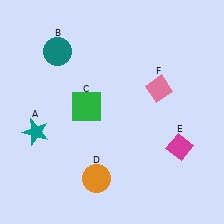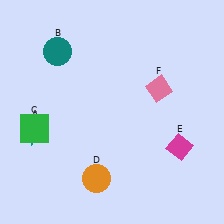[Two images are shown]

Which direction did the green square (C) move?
The green square (C) moved left.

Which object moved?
The green square (C) moved left.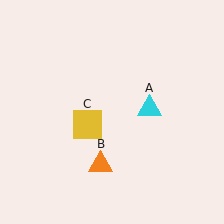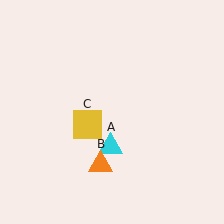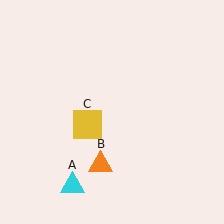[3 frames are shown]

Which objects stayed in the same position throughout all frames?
Orange triangle (object B) and yellow square (object C) remained stationary.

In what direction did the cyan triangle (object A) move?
The cyan triangle (object A) moved down and to the left.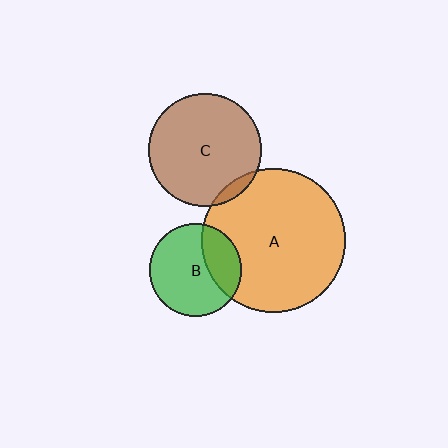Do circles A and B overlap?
Yes.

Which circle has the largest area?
Circle A (orange).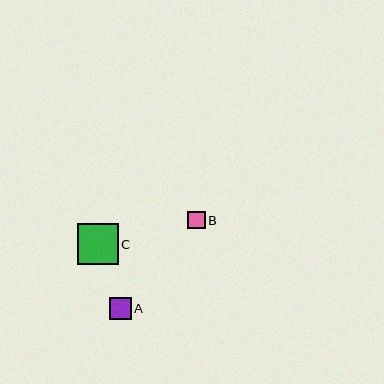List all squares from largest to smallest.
From largest to smallest: C, A, B.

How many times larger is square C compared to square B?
Square C is approximately 2.3 times the size of square B.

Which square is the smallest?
Square B is the smallest with a size of approximately 18 pixels.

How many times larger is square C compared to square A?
Square C is approximately 1.9 times the size of square A.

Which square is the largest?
Square C is the largest with a size of approximately 41 pixels.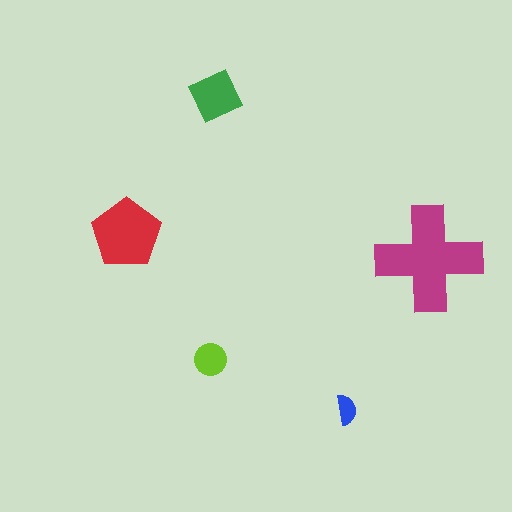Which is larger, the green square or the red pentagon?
The red pentagon.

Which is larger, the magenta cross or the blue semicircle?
The magenta cross.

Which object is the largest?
The magenta cross.